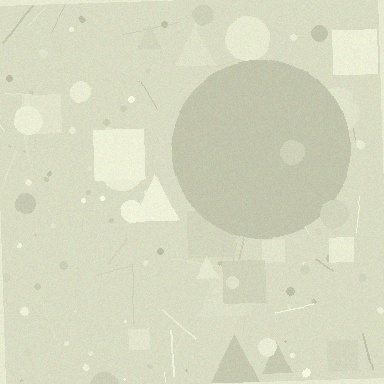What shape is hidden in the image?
A circle is hidden in the image.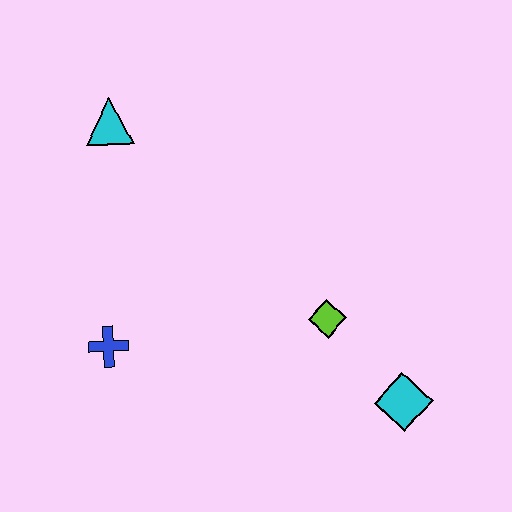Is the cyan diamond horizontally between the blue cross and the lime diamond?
No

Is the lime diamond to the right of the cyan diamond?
No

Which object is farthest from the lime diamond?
The cyan triangle is farthest from the lime diamond.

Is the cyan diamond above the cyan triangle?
No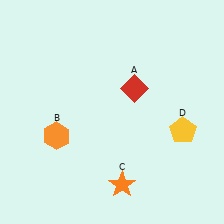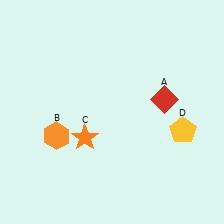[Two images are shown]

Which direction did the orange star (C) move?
The orange star (C) moved up.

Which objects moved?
The objects that moved are: the red diamond (A), the orange star (C).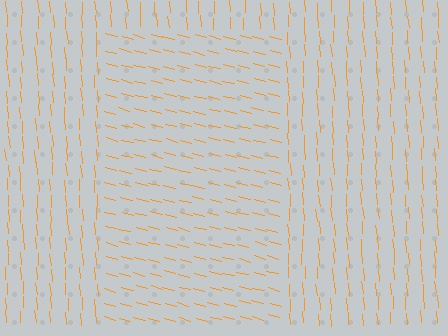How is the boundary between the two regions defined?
The boundary is defined purely by a change in line orientation (approximately 71 degrees difference). All lines are the same color and thickness.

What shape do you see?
I see a rectangle.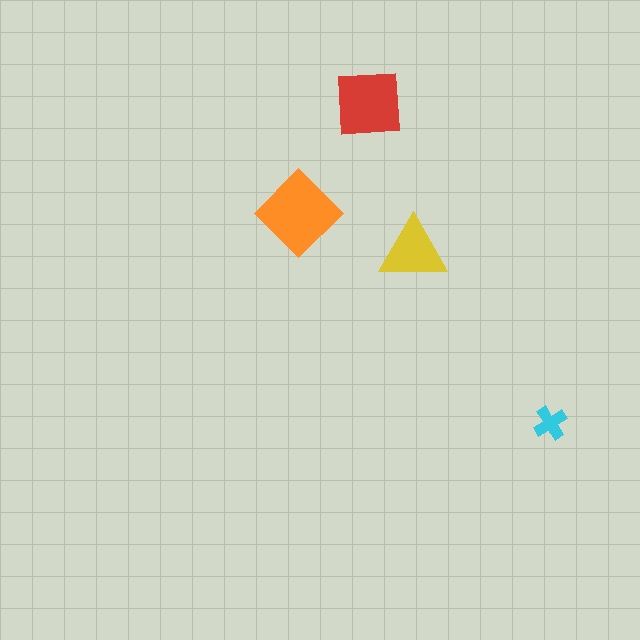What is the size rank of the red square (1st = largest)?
2nd.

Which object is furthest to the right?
The cyan cross is rightmost.